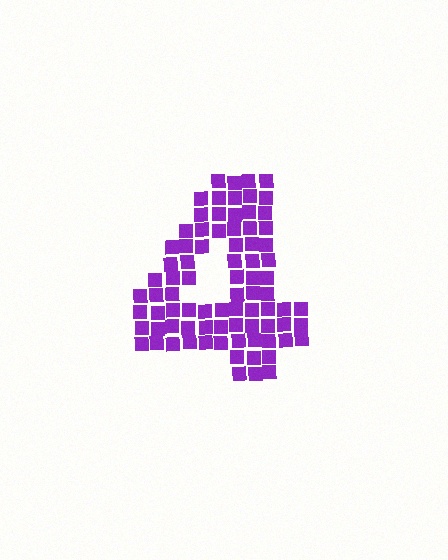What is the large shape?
The large shape is the digit 4.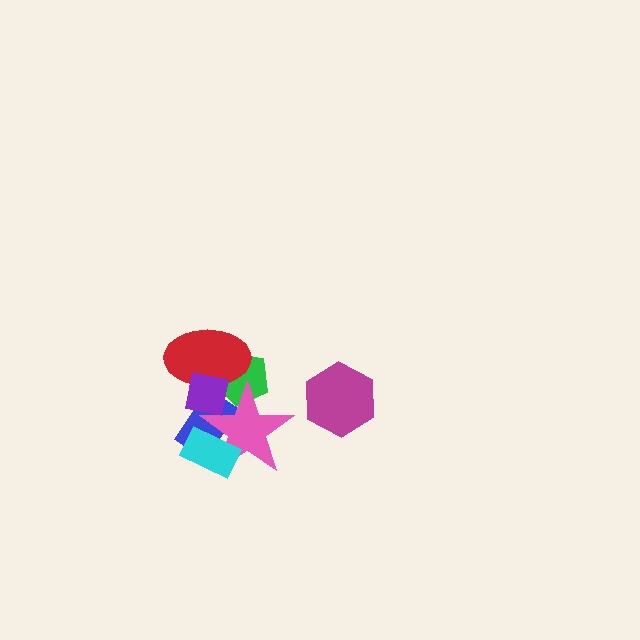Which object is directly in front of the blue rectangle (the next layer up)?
The pink star is directly in front of the blue rectangle.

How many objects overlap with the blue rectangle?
4 objects overlap with the blue rectangle.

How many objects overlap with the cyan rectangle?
2 objects overlap with the cyan rectangle.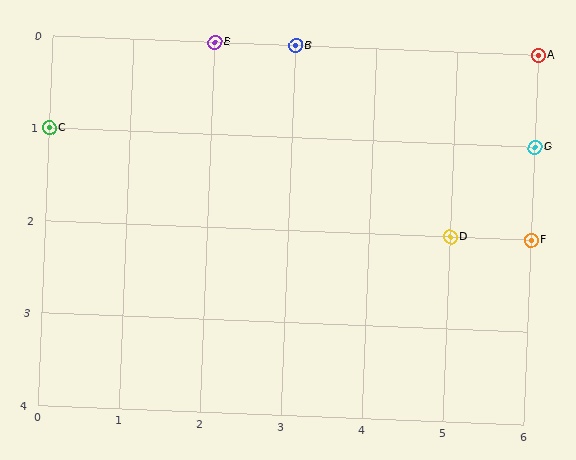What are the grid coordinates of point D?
Point D is at grid coordinates (5, 2).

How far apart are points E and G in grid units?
Points E and G are 4 columns and 1 row apart (about 4.1 grid units diagonally).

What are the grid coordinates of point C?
Point C is at grid coordinates (0, 1).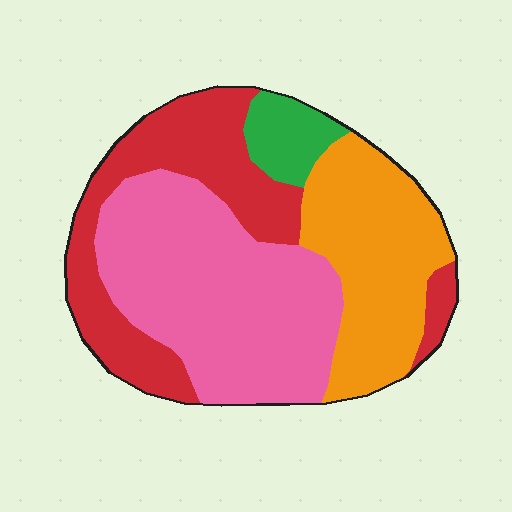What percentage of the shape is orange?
Orange covers around 25% of the shape.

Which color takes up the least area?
Green, at roughly 5%.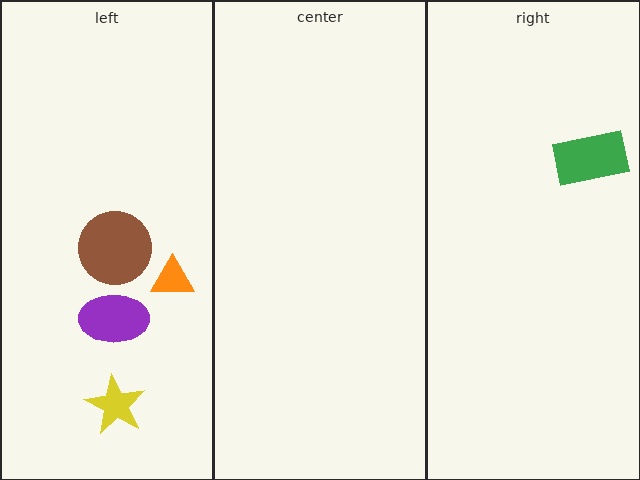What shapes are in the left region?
The purple ellipse, the orange triangle, the yellow star, the brown circle.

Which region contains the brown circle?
The left region.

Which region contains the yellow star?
The left region.